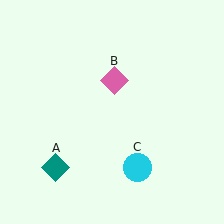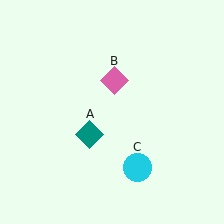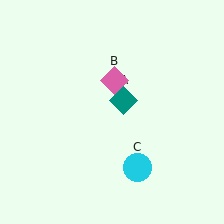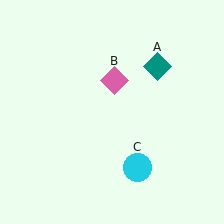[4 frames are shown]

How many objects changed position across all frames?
1 object changed position: teal diamond (object A).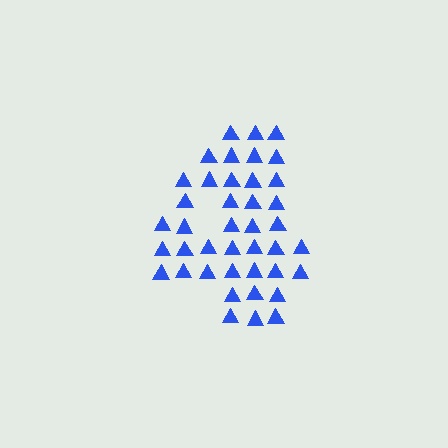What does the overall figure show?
The overall figure shows the digit 4.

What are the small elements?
The small elements are triangles.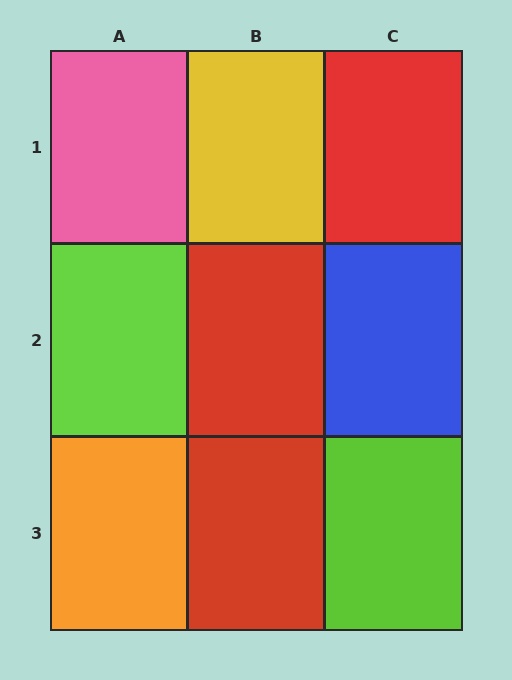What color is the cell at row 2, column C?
Blue.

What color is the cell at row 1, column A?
Pink.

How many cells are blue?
1 cell is blue.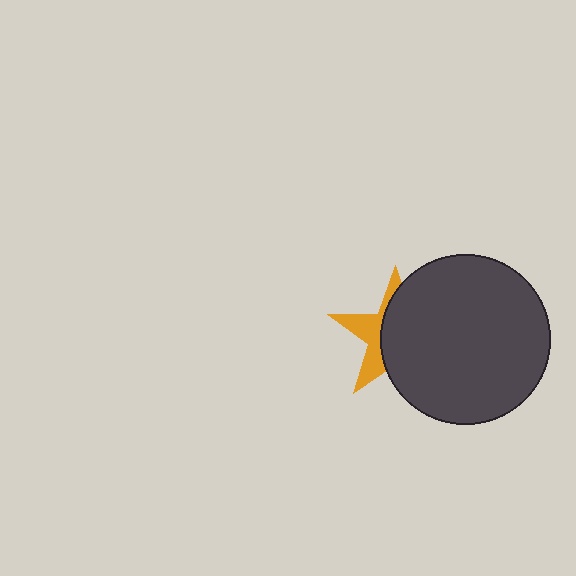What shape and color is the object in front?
The object in front is a dark gray circle.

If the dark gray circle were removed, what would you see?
You would see the complete orange star.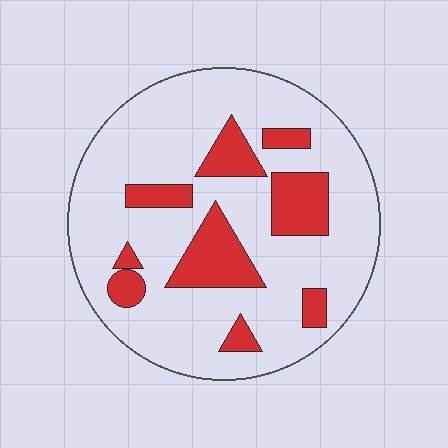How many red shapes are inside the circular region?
9.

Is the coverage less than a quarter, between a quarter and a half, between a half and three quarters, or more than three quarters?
Less than a quarter.